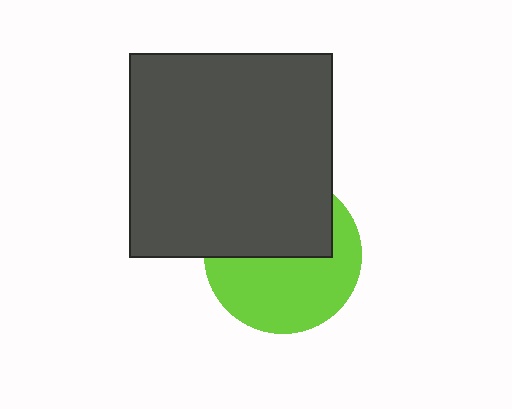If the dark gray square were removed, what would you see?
You would see the complete lime circle.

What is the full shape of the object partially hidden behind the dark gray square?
The partially hidden object is a lime circle.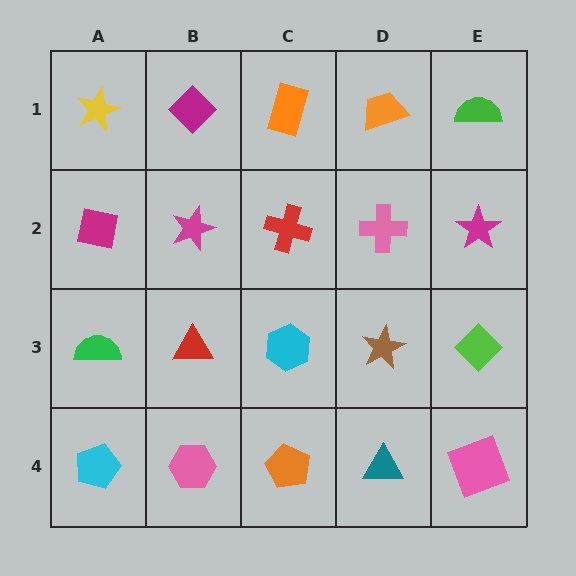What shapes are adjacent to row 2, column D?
An orange trapezoid (row 1, column D), a brown star (row 3, column D), a red cross (row 2, column C), a magenta star (row 2, column E).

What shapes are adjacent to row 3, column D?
A pink cross (row 2, column D), a teal triangle (row 4, column D), a cyan hexagon (row 3, column C), a lime diamond (row 3, column E).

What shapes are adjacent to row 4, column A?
A green semicircle (row 3, column A), a pink hexagon (row 4, column B).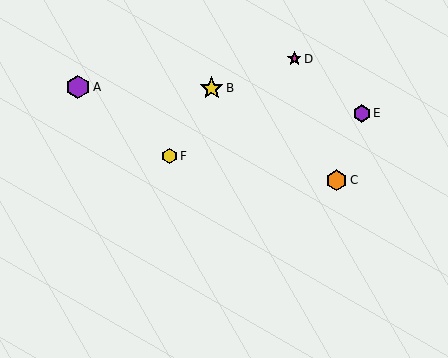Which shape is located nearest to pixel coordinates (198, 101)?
The yellow star (labeled B) at (212, 88) is nearest to that location.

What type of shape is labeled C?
Shape C is an orange hexagon.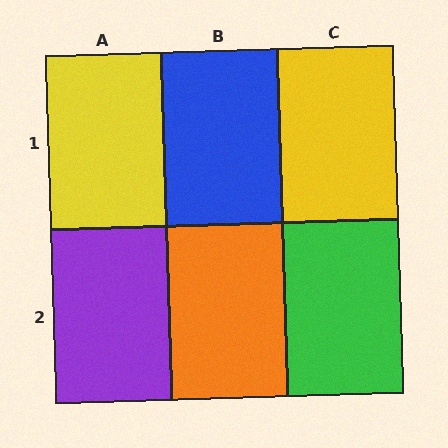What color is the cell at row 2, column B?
Orange.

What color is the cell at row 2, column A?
Purple.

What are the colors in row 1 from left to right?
Yellow, blue, yellow.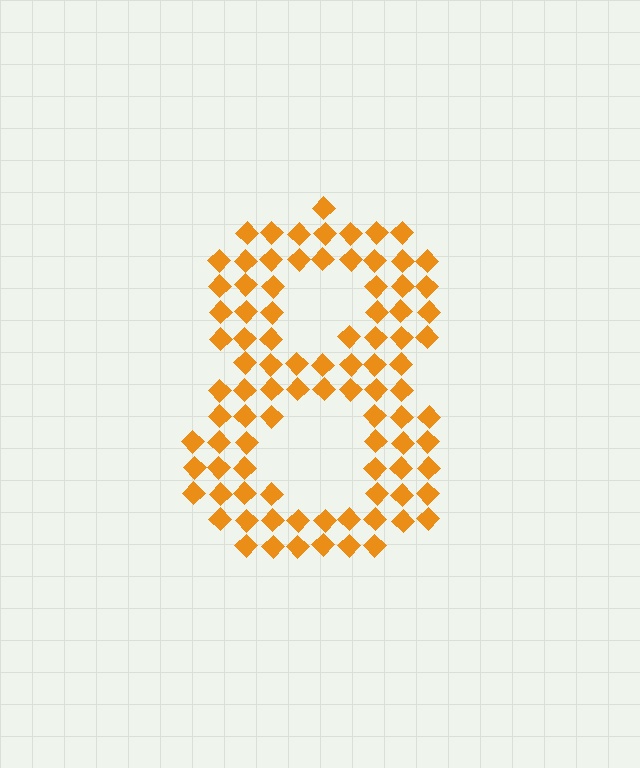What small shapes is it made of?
It is made of small diamonds.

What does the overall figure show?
The overall figure shows the digit 8.